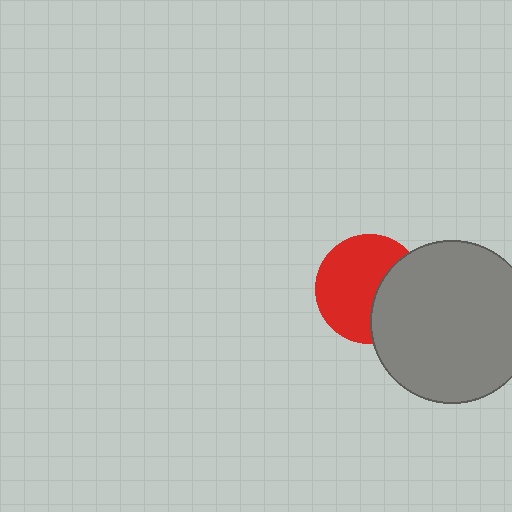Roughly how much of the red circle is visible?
About half of it is visible (roughly 65%).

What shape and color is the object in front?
The object in front is a gray circle.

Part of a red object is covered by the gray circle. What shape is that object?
It is a circle.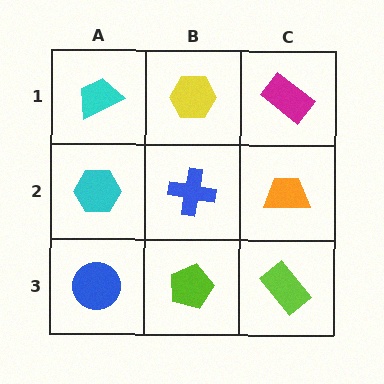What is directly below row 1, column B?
A blue cross.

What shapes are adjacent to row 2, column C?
A magenta rectangle (row 1, column C), a lime rectangle (row 3, column C), a blue cross (row 2, column B).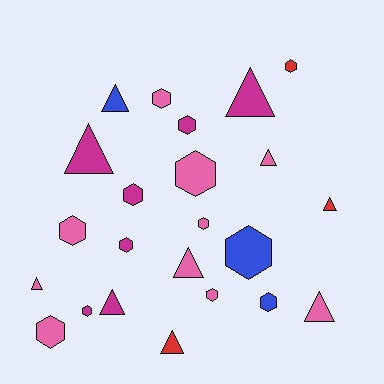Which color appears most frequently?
Pink, with 10 objects.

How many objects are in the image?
There are 23 objects.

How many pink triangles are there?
There are 4 pink triangles.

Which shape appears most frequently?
Hexagon, with 13 objects.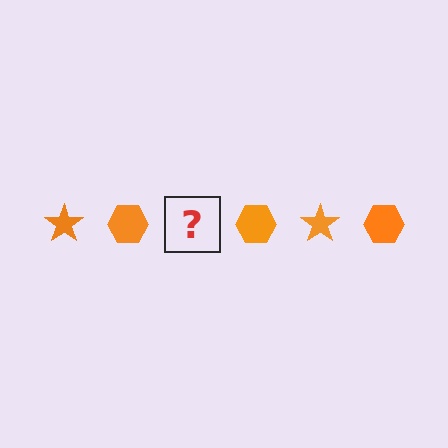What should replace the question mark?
The question mark should be replaced with an orange star.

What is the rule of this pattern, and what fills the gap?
The rule is that the pattern cycles through star, hexagon shapes in orange. The gap should be filled with an orange star.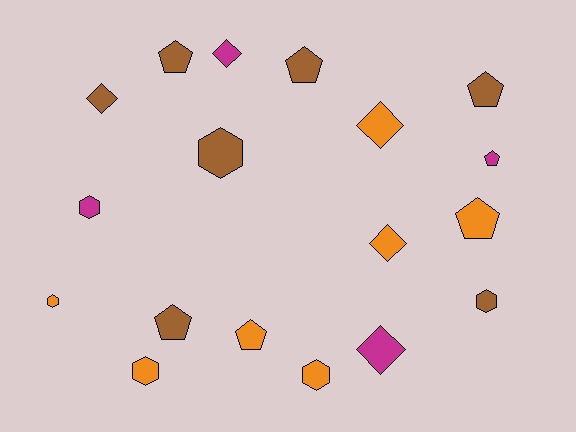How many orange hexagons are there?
There are 3 orange hexagons.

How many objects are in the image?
There are 18 objects.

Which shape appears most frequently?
Pentagon, with 7 objects.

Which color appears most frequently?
Brown, with 7 objects.